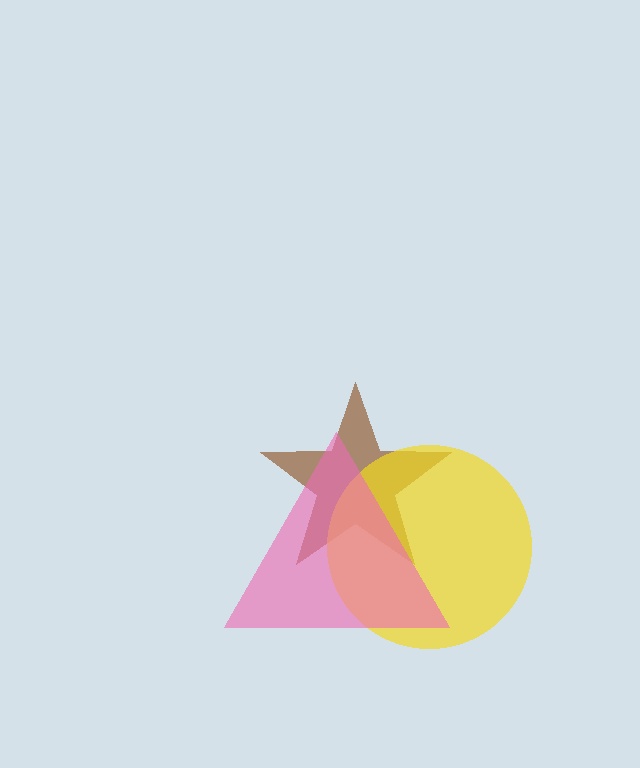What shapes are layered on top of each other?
The layered shapes are: a brown star, a yellow circle, a pink triangle.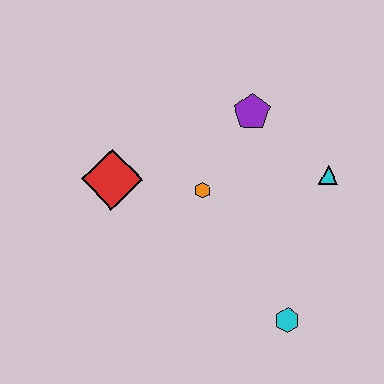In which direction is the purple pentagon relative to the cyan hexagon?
The purple pentagon is above the cyan hexagon.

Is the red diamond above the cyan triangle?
No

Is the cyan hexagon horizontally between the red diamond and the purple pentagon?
No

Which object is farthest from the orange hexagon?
The cyan hexagon is farthest from the orange hexagon.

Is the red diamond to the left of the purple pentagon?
Yes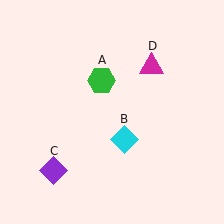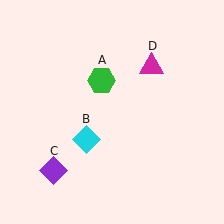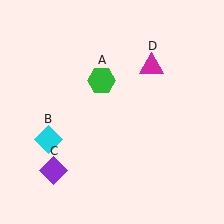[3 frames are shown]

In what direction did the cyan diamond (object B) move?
The cyan diamond (object B) moved left.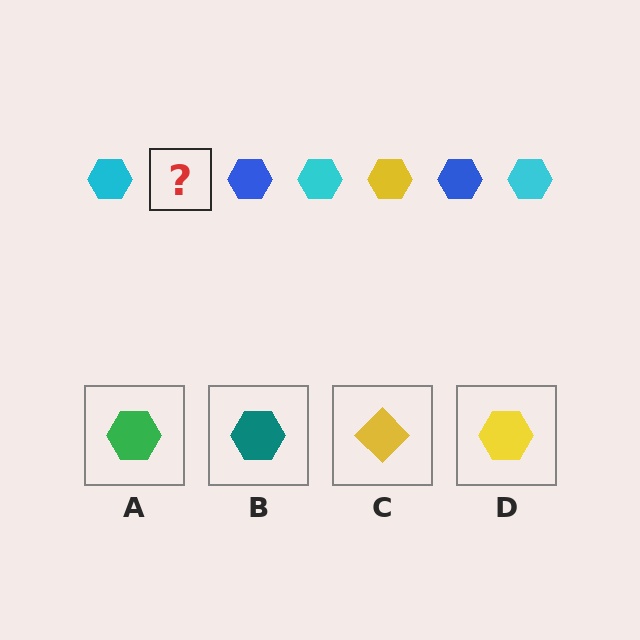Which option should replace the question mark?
Option D.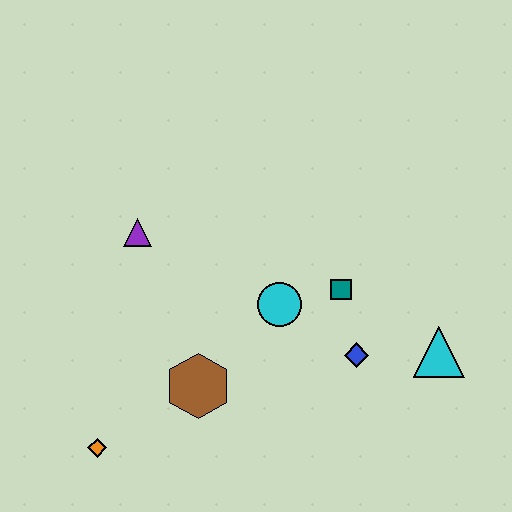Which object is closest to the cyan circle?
The teal square is closest to the cyan circle.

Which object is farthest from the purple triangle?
The cyan triangle is farthest from the purple triangle.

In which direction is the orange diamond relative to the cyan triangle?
The orange diamond is to the left of the cyan triangle.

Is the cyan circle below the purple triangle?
Yes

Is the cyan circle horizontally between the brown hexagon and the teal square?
Yes